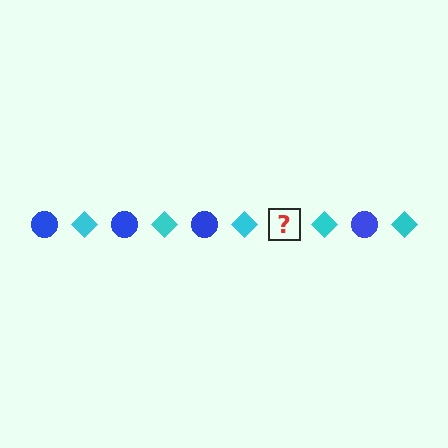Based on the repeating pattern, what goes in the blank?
The blank should be a blue circle.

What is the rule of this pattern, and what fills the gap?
The rule is that the pattern alternates between blue circle and cyan diamond. The gap should be filled with a blue circle.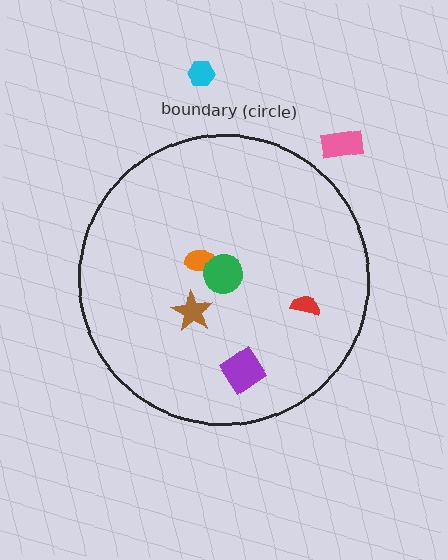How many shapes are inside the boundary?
5 inside, 2 outside.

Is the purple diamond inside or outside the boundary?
Inside.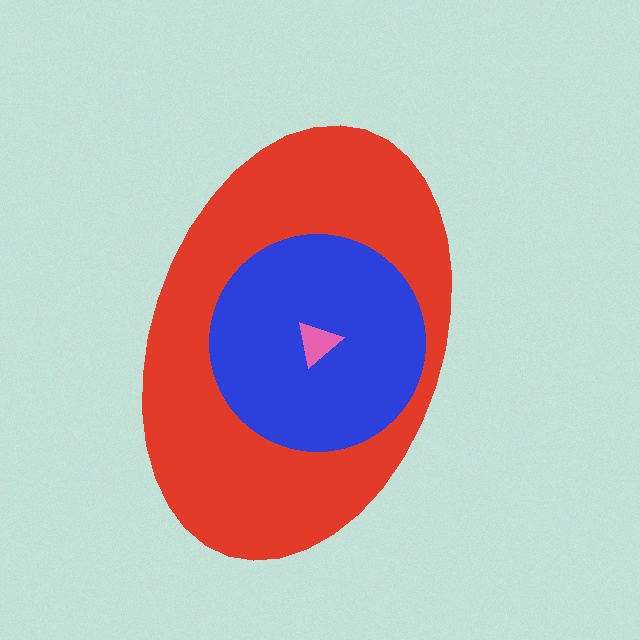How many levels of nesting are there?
3.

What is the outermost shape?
The red ellipse.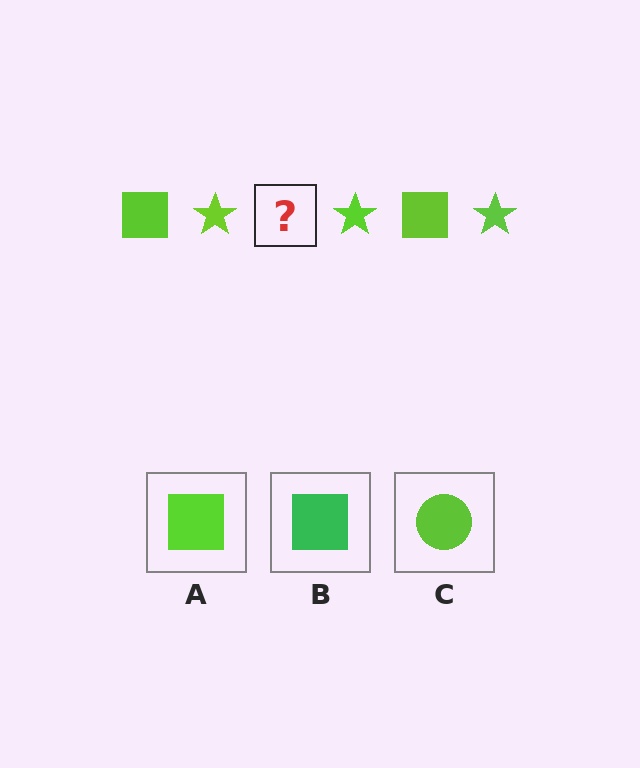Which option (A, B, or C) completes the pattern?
A.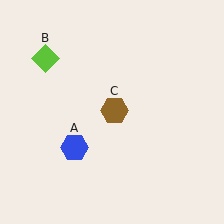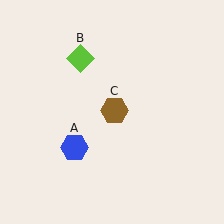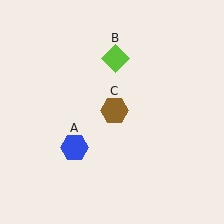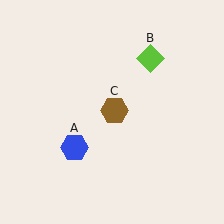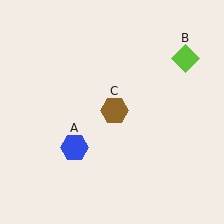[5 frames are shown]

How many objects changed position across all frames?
1 object changed position: lime diamond (object B).